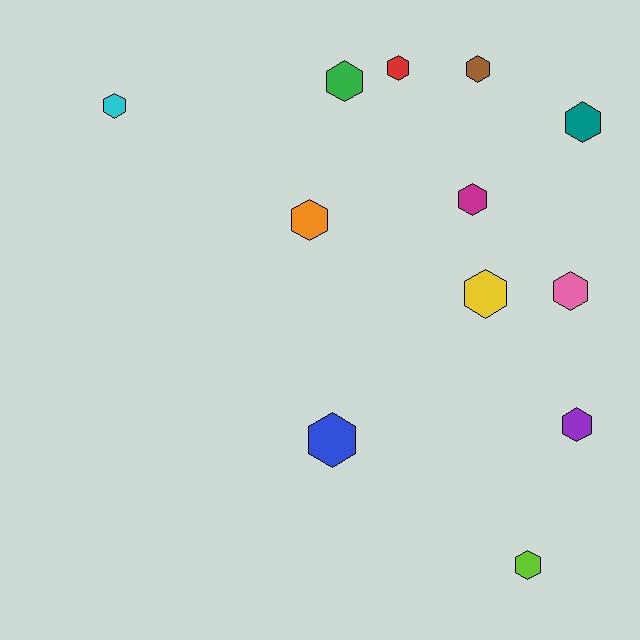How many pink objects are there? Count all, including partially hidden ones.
There is 1 pink object.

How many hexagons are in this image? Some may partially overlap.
There are 12 hexagons.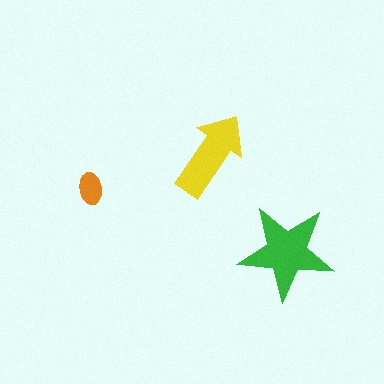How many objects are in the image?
There are 3 objects in the image.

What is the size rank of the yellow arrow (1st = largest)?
2nd.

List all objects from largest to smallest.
The green star, the yellow arrow, the orange ellipse.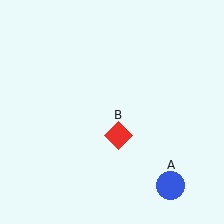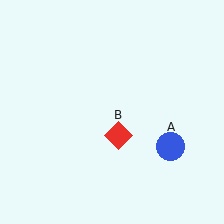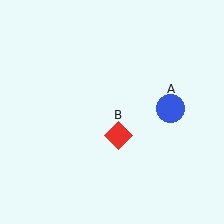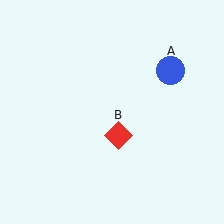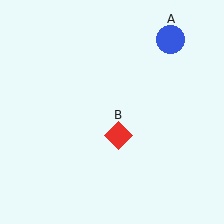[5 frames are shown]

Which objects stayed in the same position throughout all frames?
Red diamond (object B) remained stationary.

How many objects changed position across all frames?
1 object changed position: blue circle (object A).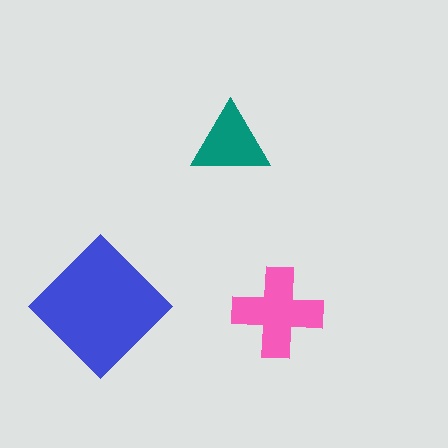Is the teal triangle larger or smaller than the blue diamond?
Smaller.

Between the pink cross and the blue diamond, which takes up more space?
The blue diamond.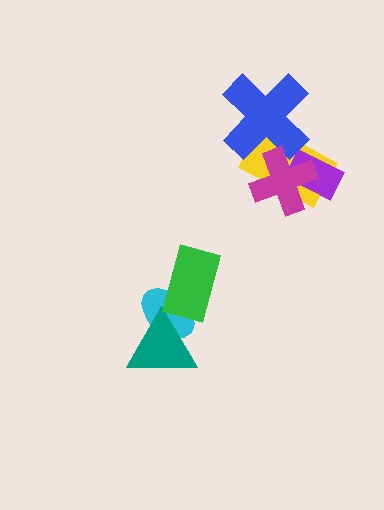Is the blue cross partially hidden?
Yes, it is partially covered by another shape.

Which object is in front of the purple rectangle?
The magenta cross is in front of the purple rectangle.